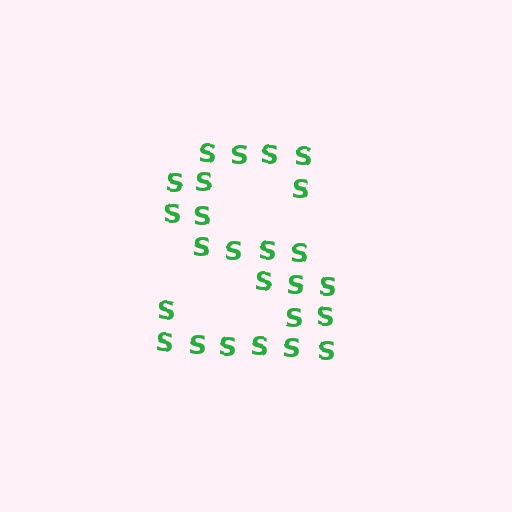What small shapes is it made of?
It is made of small letter S's.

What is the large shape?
The large shape is the letter S.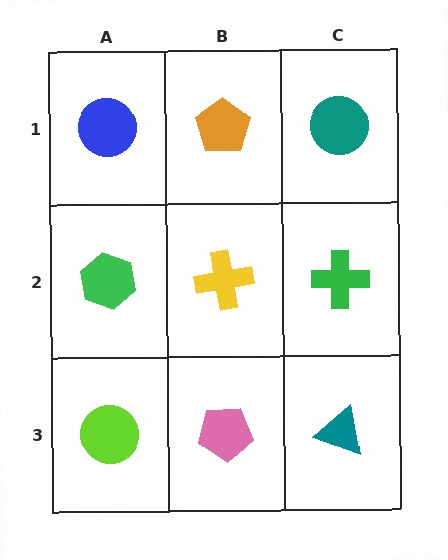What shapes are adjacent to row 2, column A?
A blue circle (row 1, column A), a lime circle (row 3, column A), a yellow cross (row 2, column B).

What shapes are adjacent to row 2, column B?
An orange pentagon (row 1, column B), a pink pentagon (row 3, column B), a green hexagon (row 2, column A), a green cross (row 2, column C).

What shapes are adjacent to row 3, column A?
A green hexagon (row 2, column A), a pink pentagon (row 3, column B).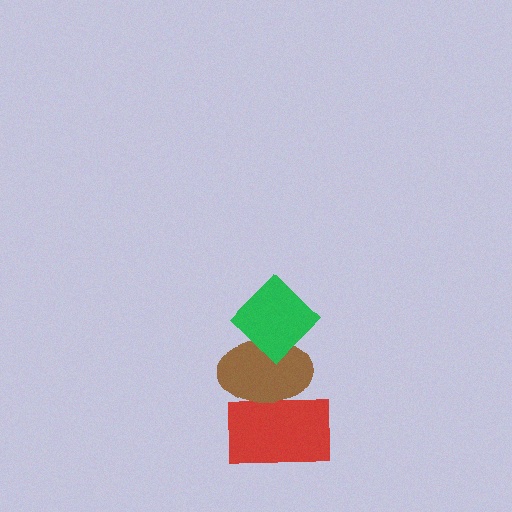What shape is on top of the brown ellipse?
The green diamond is on top of the brown ellipse.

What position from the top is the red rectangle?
The red rectangle is 3rd from the top.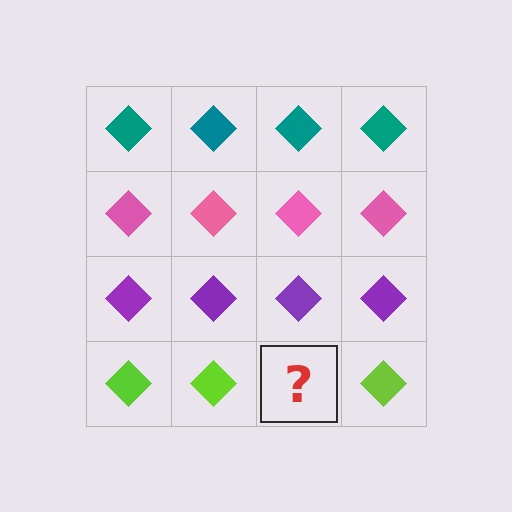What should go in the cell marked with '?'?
The missing cell should contain a lime diamond.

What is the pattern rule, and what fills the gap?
The rule is that each row has a consistent color. The gap should be filled with a lime diamond.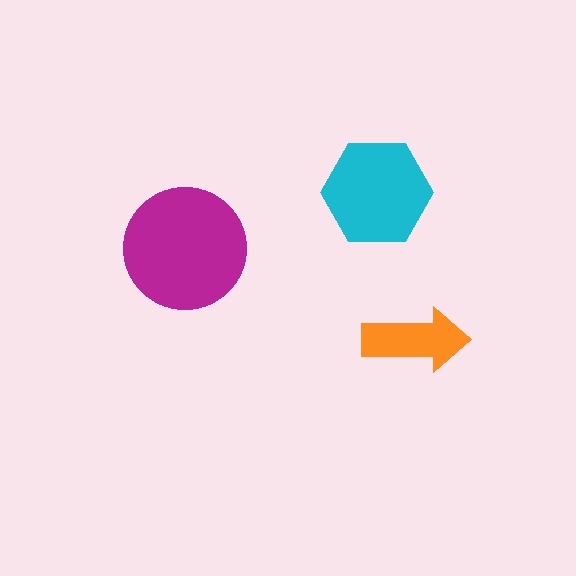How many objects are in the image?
There are 3 objects in the image.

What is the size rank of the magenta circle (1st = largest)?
1st.